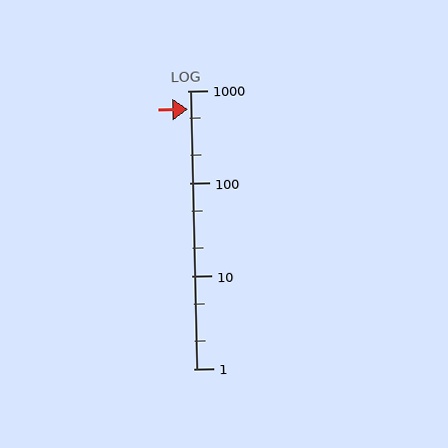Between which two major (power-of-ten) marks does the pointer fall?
The pointer is between 100 and 1000.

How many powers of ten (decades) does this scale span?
The scale spans 3 decades, from 1 to 1000.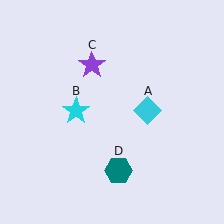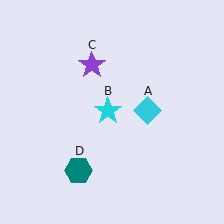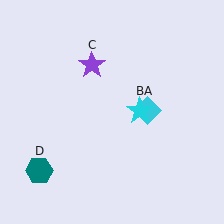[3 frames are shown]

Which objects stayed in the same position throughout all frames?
Cyan diamond (object A) and purple star (object C) remained stationary.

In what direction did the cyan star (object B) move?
The cyan star (object B) moved right.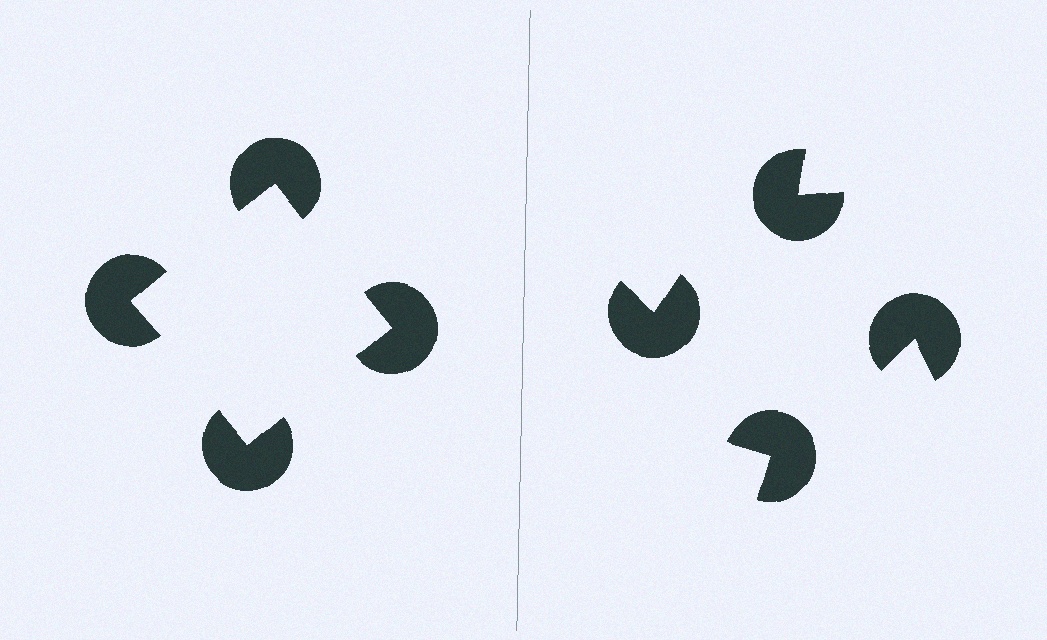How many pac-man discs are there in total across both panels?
8 — 4 on each side.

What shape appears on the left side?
An illusory square.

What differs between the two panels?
The pac-man discs are positioned identically on both sides; only the wedge orientations differ. On the left they align to a square; on the right they are misaligned.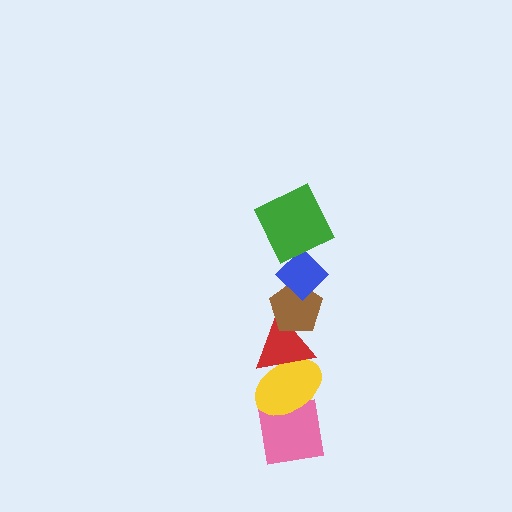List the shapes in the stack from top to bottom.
From top to bottom: the green square, the blue diamond, the brown pentagon, the red triangle, the yellow ellipse, the pink square.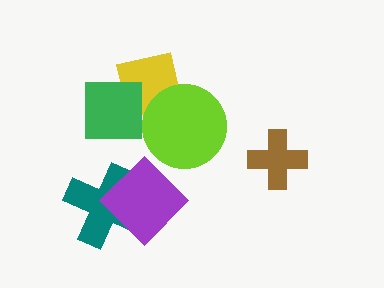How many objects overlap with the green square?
1 object overlaps with the green square.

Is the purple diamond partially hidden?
No, no other shape covers it.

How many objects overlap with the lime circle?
1 object overlaps with the lime circle.